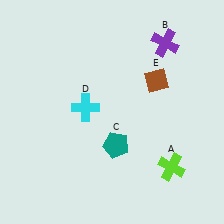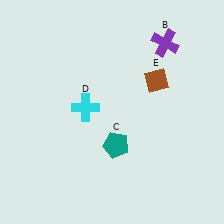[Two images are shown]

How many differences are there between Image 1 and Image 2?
There is 1 difference between the two images.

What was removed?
The lime cross (A) was removed in Image 2.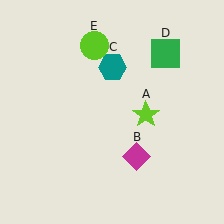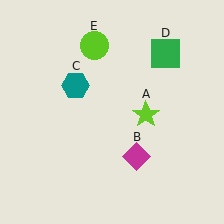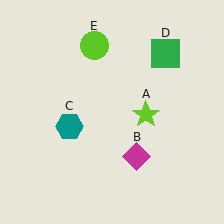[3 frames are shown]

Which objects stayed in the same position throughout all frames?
Lime star (object A) and magenta diamond (object B) and green square (object D) and lime circle (object E) remained stationary.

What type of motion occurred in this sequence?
The teal hexagon (object C) rotated counterclockwise around the center of the scene.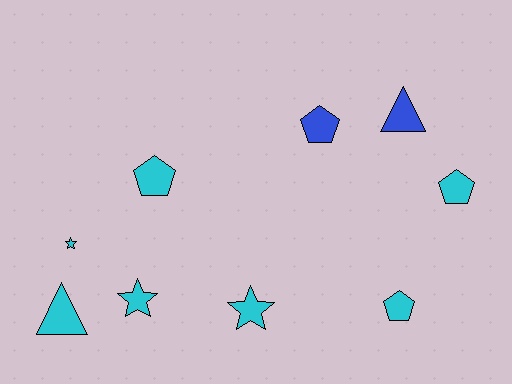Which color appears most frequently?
Cyan, with 7 objects.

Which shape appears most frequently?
Pentagon, with 4 objects.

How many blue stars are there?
There are no blue stars.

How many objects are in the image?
There are 9 objects.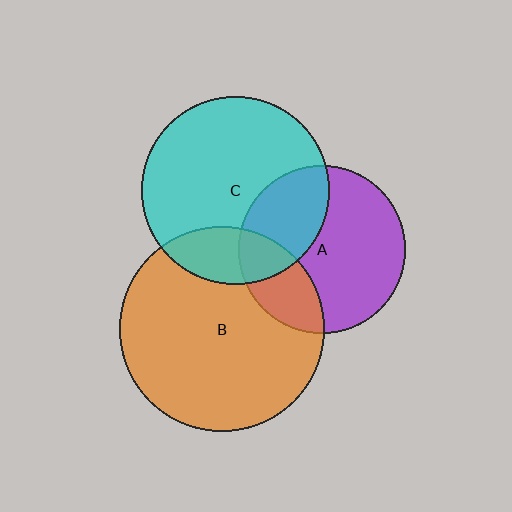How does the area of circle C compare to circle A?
Approximately 1.3 times.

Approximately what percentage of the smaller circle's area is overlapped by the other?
Approximately 20%.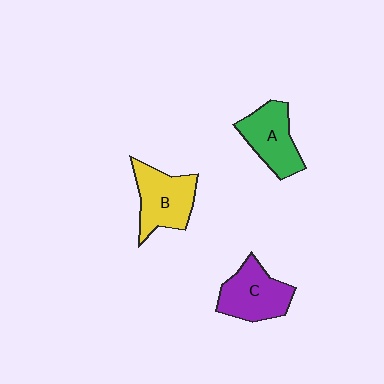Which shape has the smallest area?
Shape A (green).